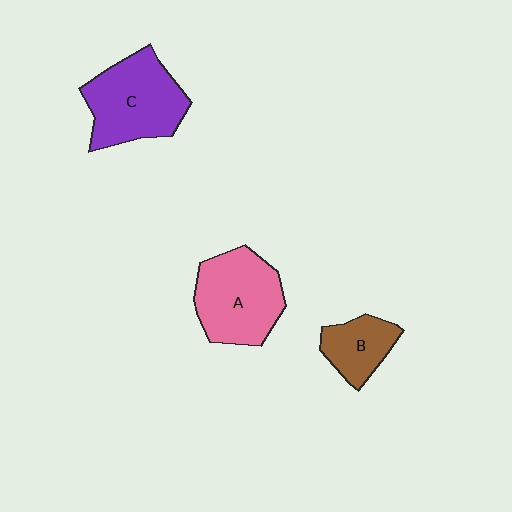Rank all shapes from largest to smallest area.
From largest to smallest: C (purple), A (pink), B (brown).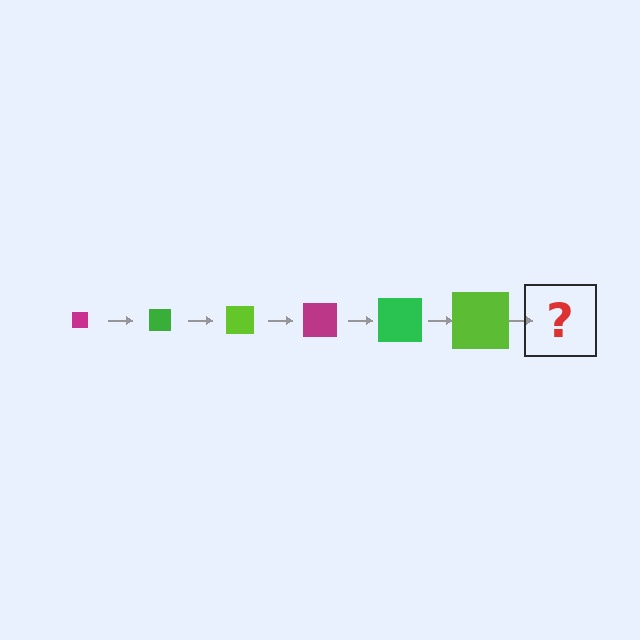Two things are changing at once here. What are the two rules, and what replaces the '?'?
The two rules are that the square grows larger each step and the color cycles through magenta, green, and lime. The '?' should be a magenta square, larger than the previous one.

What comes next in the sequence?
The next element should be a magenta square, larger than the previous one.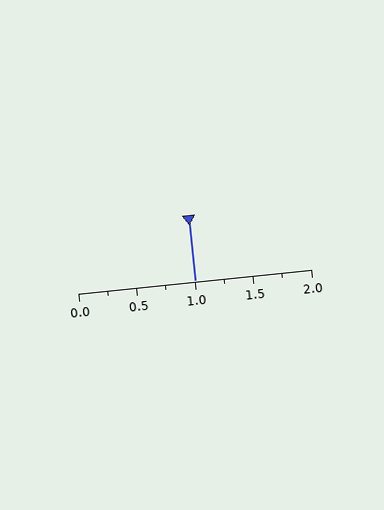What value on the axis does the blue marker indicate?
The marker indicates approximately 1.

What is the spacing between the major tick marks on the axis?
The major ticks are spaced 0.5 apart.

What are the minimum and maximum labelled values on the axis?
The axis runs from 0.0 to 2.0.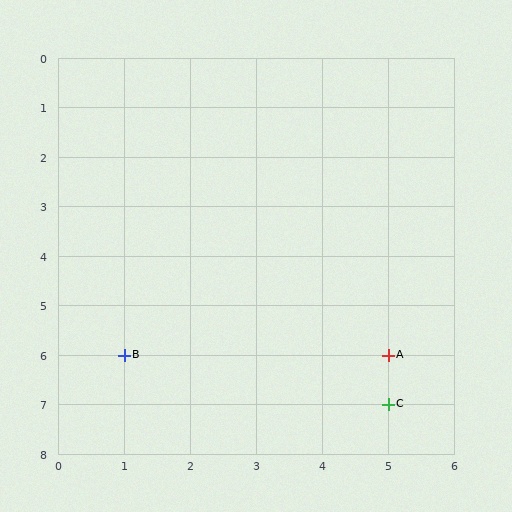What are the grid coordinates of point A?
Point A is at grid coordinates (5, 6).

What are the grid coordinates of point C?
Point C is at grid coordinates (5, 7).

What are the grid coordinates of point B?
Point B is at grid coordinates (1, 6).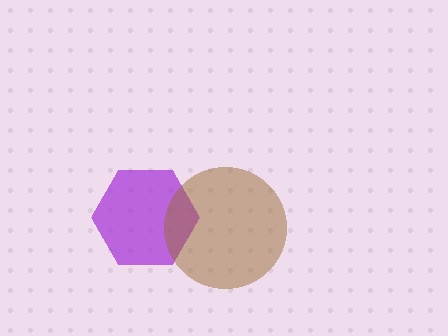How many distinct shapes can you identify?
There are 2 distinct shapes: a purple hexagon, a brown circle.